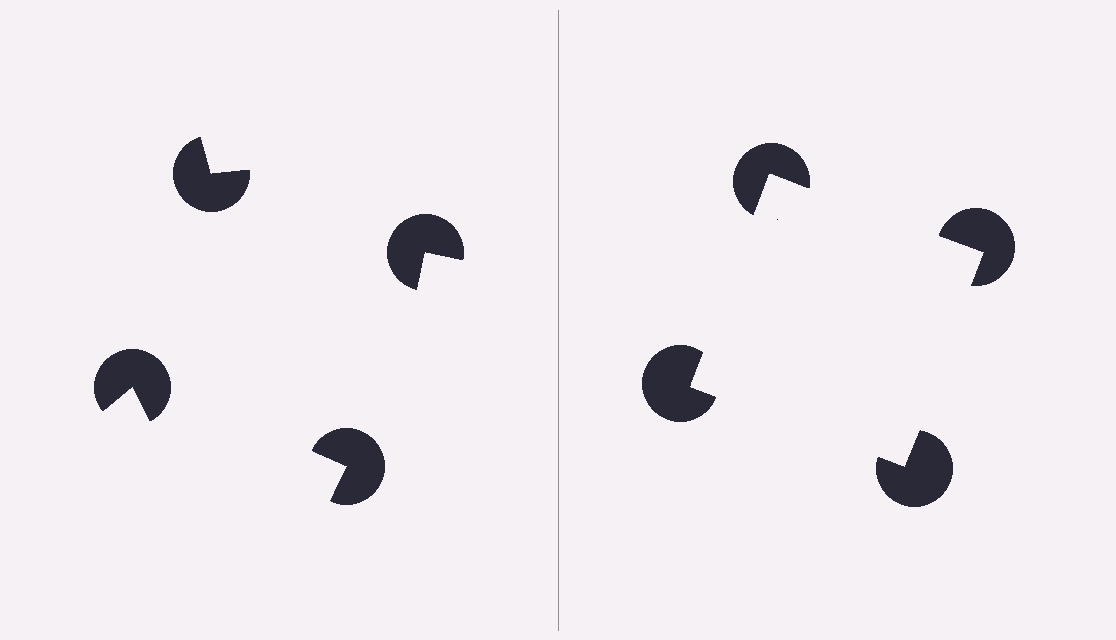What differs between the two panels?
The pac-man discs are positioned identically on both sides; only the wedge orientations differ. On the right they align to a square; on the left they are misaligned.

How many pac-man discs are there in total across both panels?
8 — 4 on each side.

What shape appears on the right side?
An illusory square.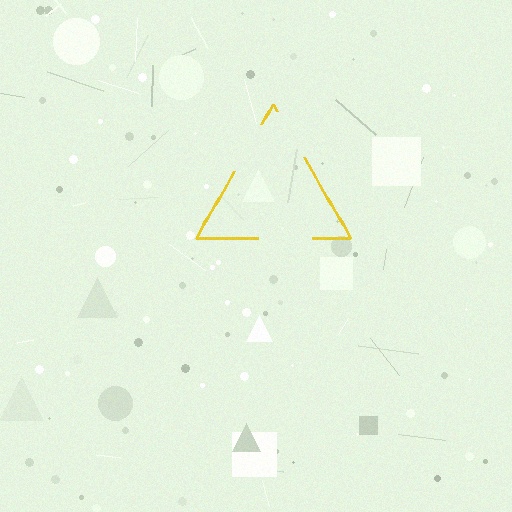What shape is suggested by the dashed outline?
The dashed outline suggests a triangle.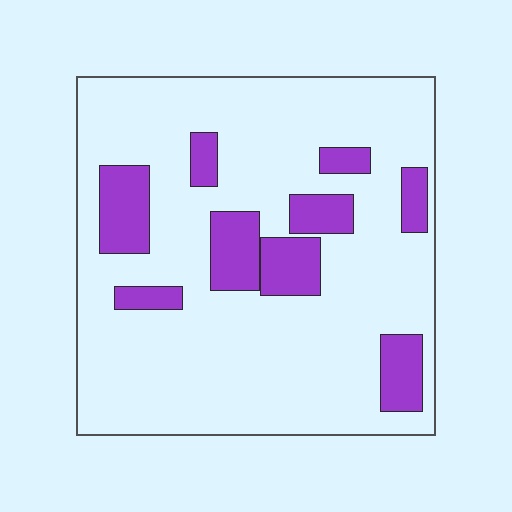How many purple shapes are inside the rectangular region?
9.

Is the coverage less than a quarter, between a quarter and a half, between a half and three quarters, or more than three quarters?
Less than a quarter.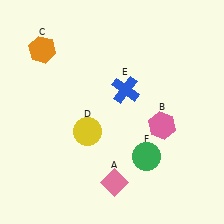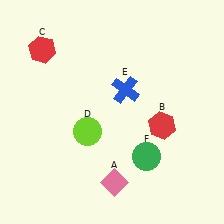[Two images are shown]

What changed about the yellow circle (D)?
In Image 1, D is yellow. In Image 2, it changed to lime.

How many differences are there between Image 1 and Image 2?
There are 3 differences between the two images.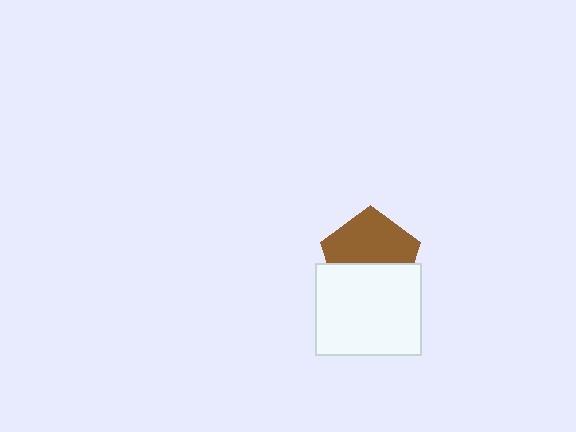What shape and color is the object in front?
The object in front is a white rectangle.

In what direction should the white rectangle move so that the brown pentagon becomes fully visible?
The white rectangle should move down. That is the shortest direction to clear the overlap and leave the brown pentagon fully visible.